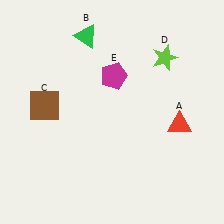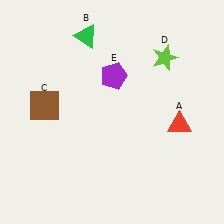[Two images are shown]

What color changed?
The pentagon (E) changed from magenta in Image 1 to purple in Image 2.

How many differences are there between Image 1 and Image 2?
There is 1 difference between the two images.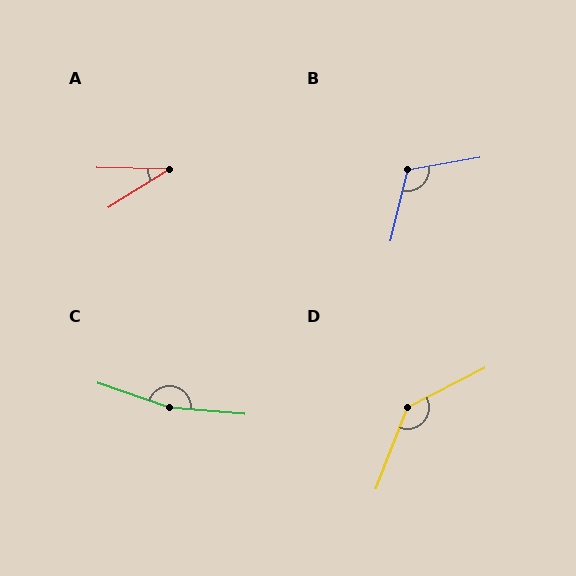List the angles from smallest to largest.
A (33°), B (113°), D (138°), C (166°).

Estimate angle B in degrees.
Approximately 113 degrees.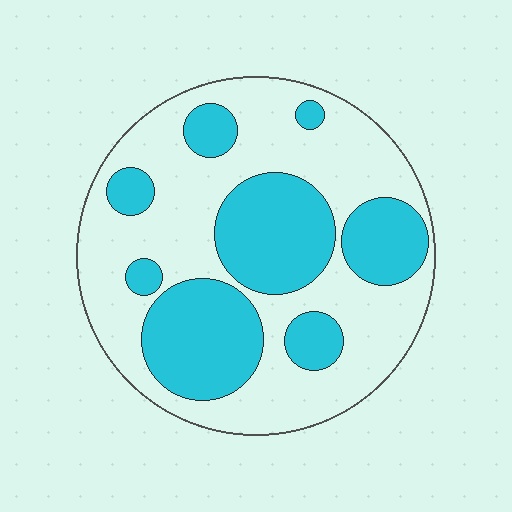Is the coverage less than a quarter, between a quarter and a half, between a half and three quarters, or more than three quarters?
Between a quarter and a half.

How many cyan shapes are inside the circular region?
8.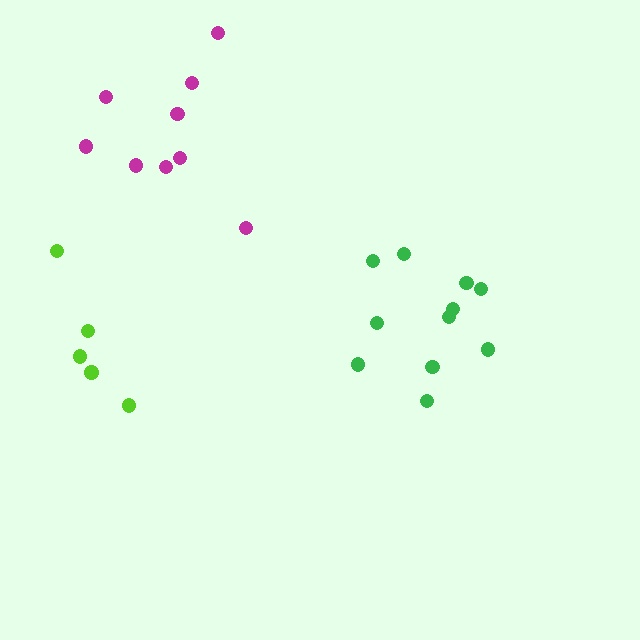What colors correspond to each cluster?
The clusters are colored: magenta, lime, green.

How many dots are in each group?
Group 1: 9 dots, Group 2: 5 dots, Group 3: 11 dots (25 total).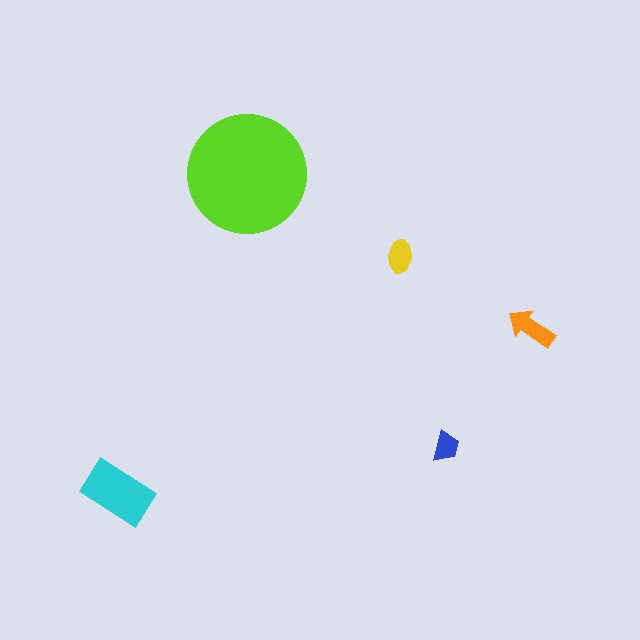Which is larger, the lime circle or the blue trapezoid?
The lime circle.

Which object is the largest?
The lime circle.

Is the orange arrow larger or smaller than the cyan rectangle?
Smaller.